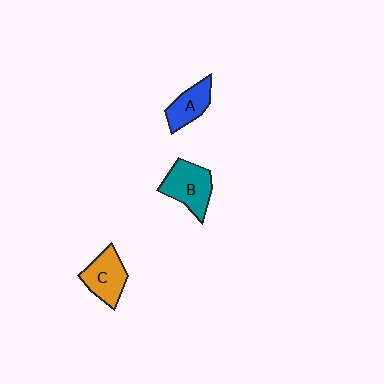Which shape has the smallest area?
Shape A (blue).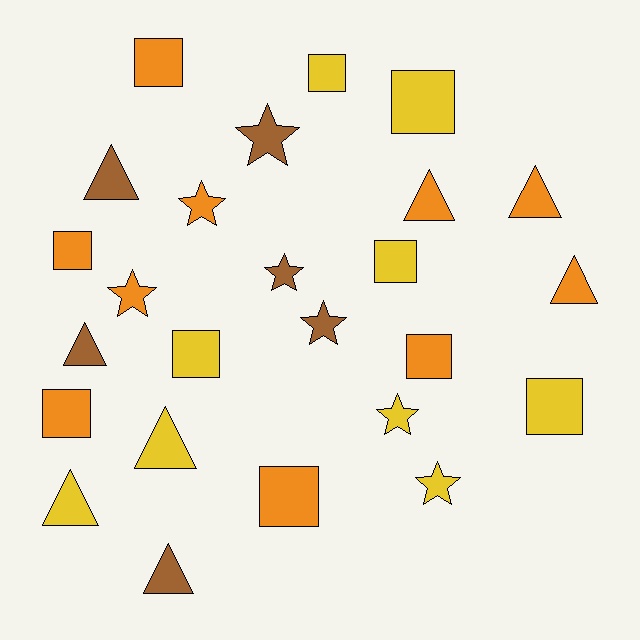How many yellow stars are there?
There are 2 yellow stars.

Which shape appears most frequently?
Square, with 10 objects.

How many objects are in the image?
There are 25 objects.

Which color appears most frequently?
Orange, with 10 objects.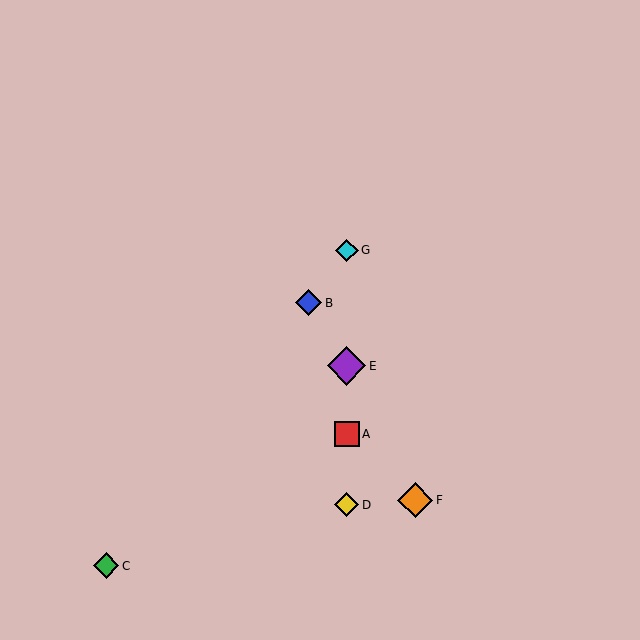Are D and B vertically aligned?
No, D is at x≈347 and B is at x≈309.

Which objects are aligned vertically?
Objects A, D, E, G are aligned vertically.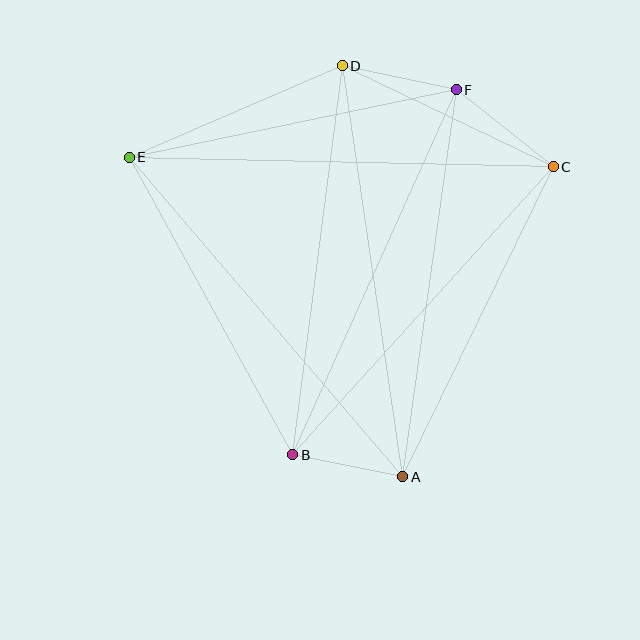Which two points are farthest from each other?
Points C and E are farthest from each other.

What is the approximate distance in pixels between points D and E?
The distance between D and E is approximately 232 pixels.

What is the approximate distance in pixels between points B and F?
The distance between B and F is approximately 400 pixels.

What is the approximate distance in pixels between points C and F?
The distance between C and F is approximately 124 pixels.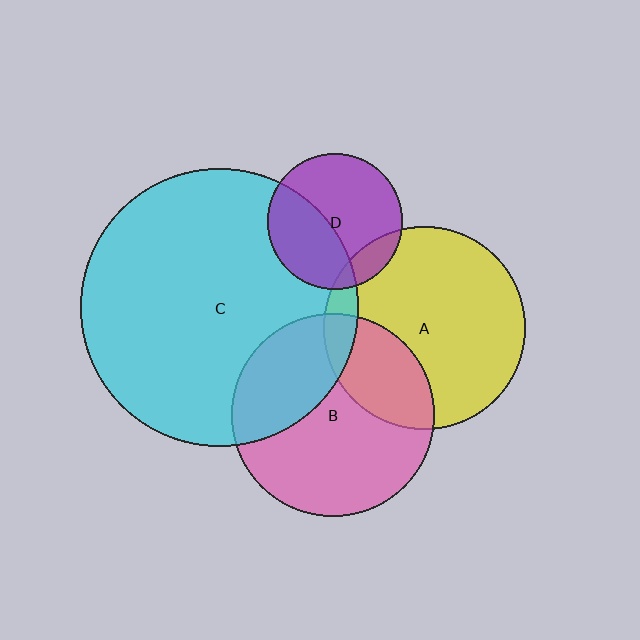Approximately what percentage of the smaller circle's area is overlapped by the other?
Approximately 40%.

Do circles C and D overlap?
Yes.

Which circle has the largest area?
Circle C (cyan).